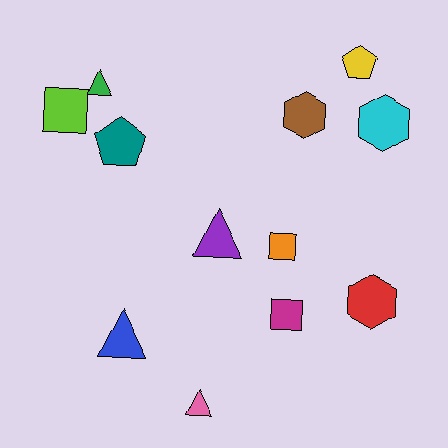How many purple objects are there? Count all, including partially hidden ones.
There is 1 purple object.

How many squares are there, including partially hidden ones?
There are 3 squares.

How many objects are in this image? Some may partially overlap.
There are 12 objects.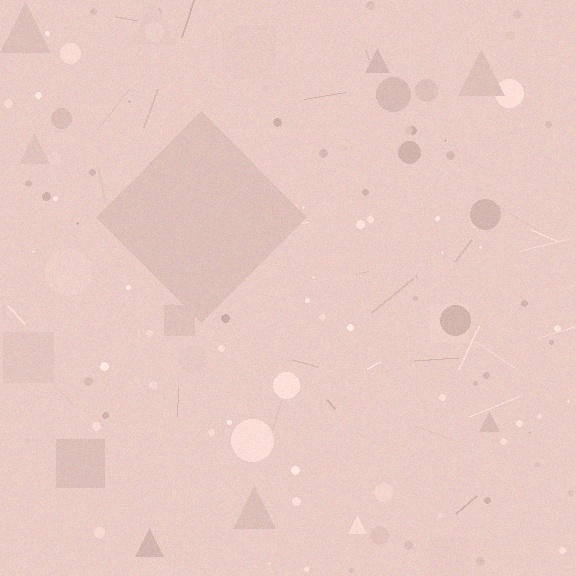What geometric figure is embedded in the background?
A diamond is embedded in the background.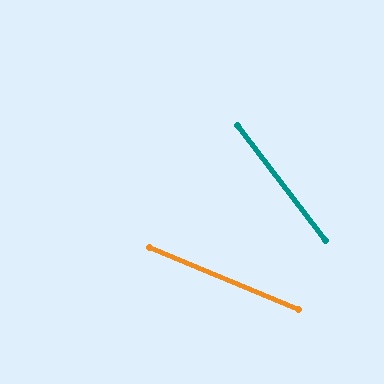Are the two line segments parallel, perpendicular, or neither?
Neither parallel nor perpendicular — they differ by about 30°.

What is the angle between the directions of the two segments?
Approximately 30 degrees.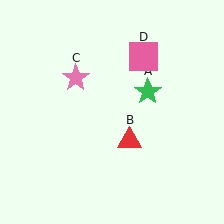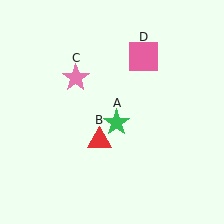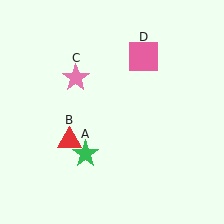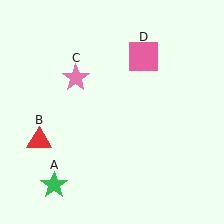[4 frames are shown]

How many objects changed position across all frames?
2 objects changed position: green star (object A), red triangle (object B).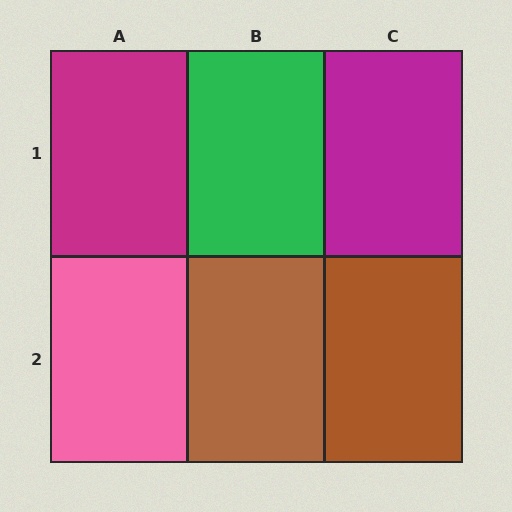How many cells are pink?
1 cell is pink.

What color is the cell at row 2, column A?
Pink.